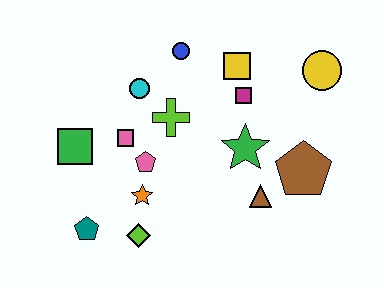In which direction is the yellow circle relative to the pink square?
The yellow circle is to the right of the pink square.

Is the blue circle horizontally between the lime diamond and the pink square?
No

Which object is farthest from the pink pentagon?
The yellow circle is farthest from the pink pentagon.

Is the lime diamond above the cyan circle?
No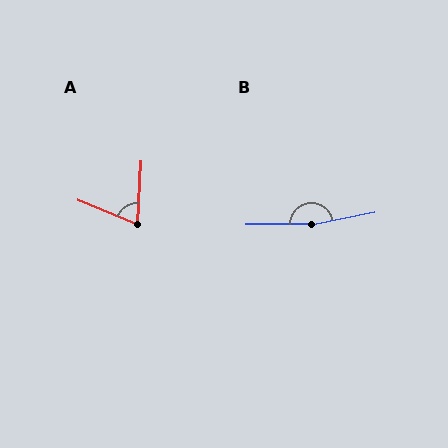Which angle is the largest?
B, at approximately 169 degrees.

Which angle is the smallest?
A, at approximately 71 degrees.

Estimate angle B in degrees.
Approximately 169 degrees.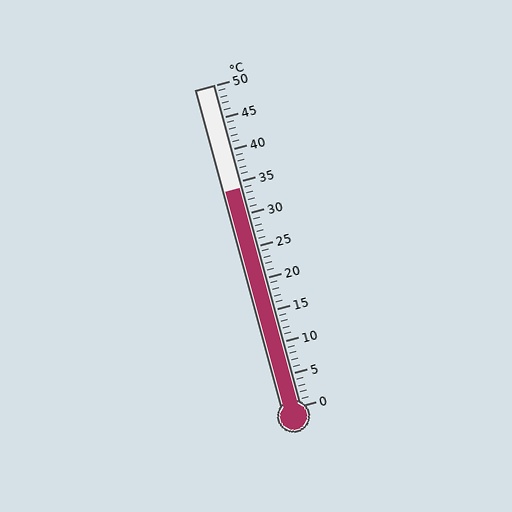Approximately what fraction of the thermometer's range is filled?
The thermometer is filled to approximately 70% of its range.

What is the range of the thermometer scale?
The thermometer scale ranges from 0°C to 50°C.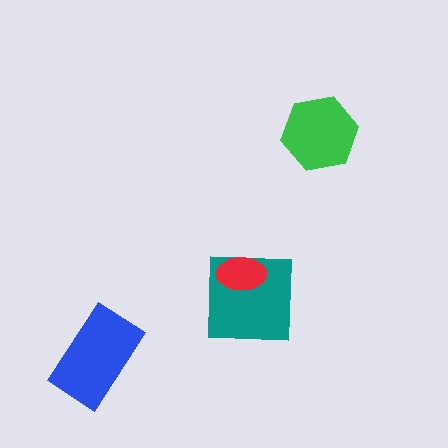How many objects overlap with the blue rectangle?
0 objects overlap with the blue rectangle.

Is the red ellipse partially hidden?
No, no other shape covers it.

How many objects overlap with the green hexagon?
0 objects overlap with the green hexagon.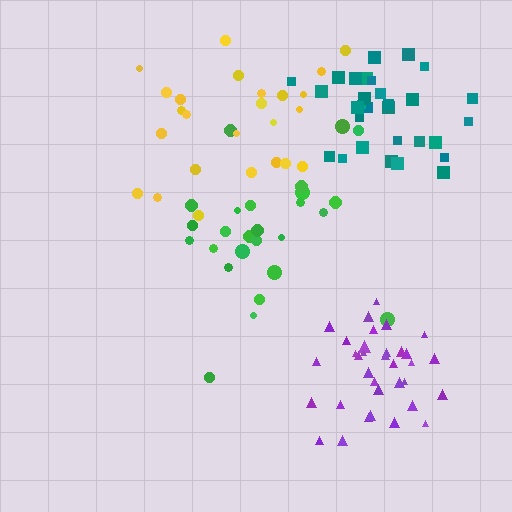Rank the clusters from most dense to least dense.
purple, teal, yellow, green.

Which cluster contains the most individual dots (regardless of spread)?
Purple (34).